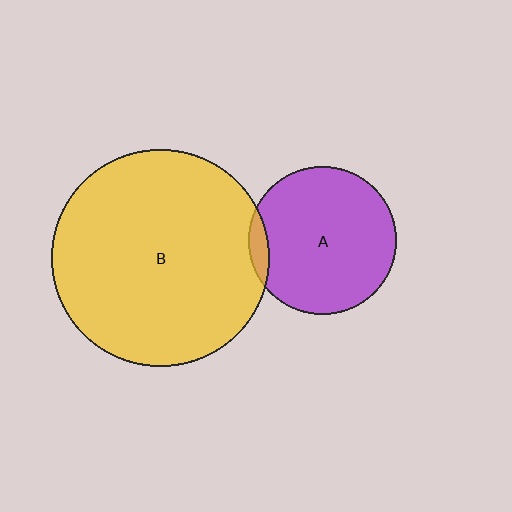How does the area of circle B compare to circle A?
Approximately 2.1 times.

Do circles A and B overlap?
Yes.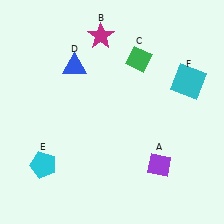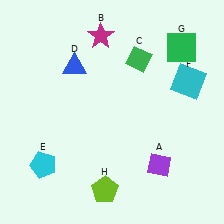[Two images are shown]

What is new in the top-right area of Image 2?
A green square (G) was added in the top-right area of Image 2.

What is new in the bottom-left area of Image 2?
A lime pentagon (H) was added in the bottom-left area of Image 2.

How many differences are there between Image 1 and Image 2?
There are 2 differences between the two images.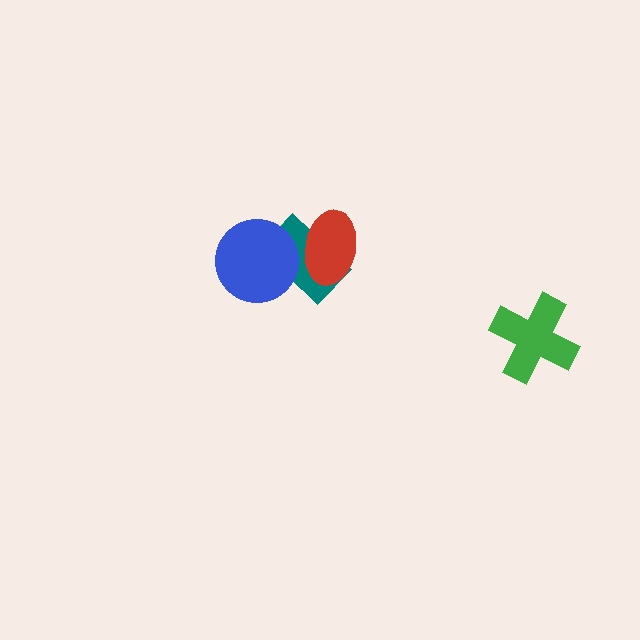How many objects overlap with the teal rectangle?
2 objects overlap with the teal rectangle.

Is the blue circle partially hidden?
No, no other shape covers it.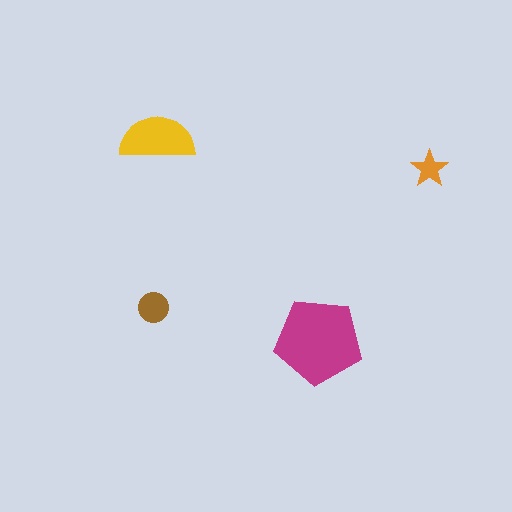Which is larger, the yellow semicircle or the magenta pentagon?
The magenta pentagon.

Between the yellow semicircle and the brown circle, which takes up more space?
The yellow semicircle.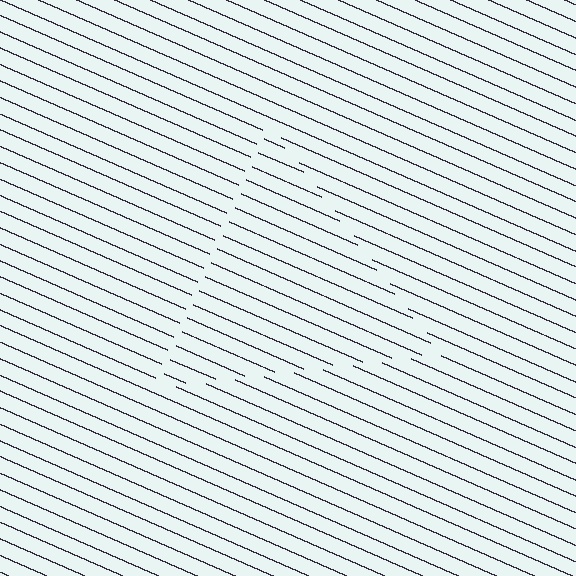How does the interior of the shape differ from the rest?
The interior of the shape contains the same grating, shifted by half a period — the contour is defined by the phase discontinuity where line-ends from the inner and outer gratings abut.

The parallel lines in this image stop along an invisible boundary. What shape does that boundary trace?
An illusory triangle. The interior of the shape contains the same grating, shifted by half a period — the contour is defined by the phase discontinuity where line-ends from the inner and outer gratings abut.